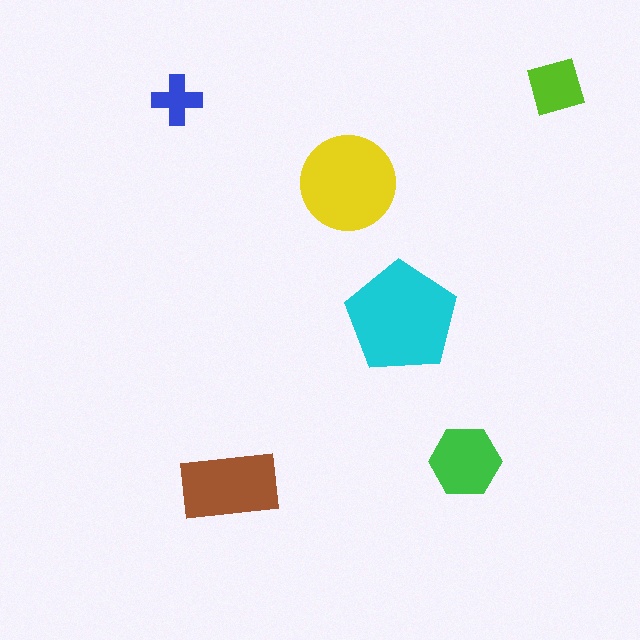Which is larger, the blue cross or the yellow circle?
The yellow circle.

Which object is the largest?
The cyan pentagon.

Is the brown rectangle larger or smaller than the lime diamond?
Larger.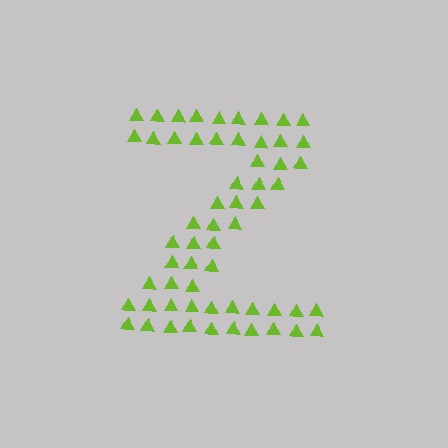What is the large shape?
The large shape is the letter Z.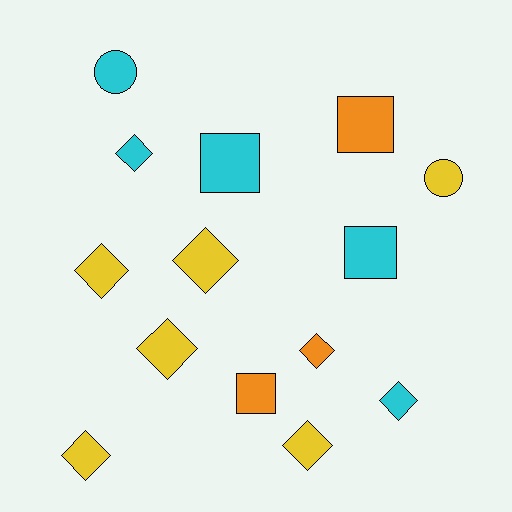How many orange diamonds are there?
There is 1 orange diamond.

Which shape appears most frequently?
Diamond, with 8 objects.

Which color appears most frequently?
Yellow, with 6 objects.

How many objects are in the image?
There are 14 objects.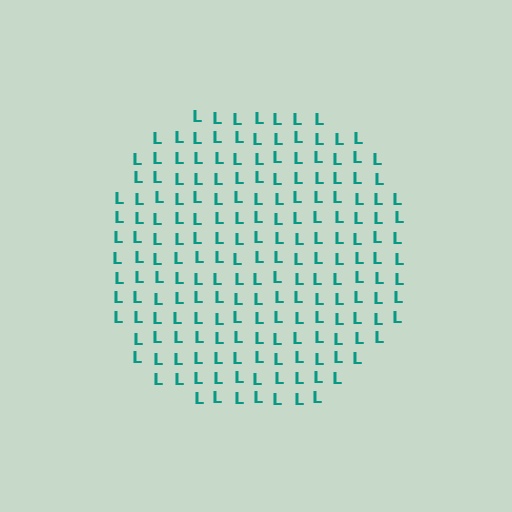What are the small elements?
The small elements are letter L's.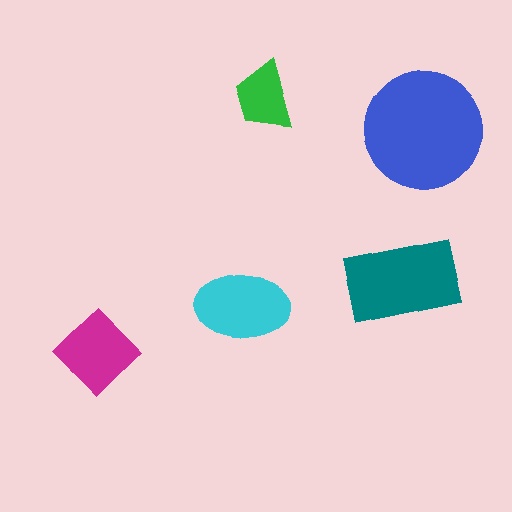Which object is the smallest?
The green trapezoid.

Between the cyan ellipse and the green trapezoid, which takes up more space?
The cyan ellipse.